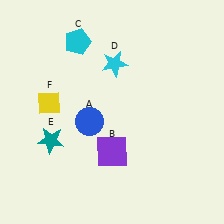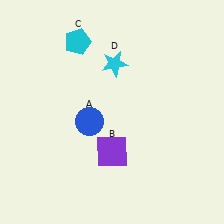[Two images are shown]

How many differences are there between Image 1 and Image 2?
There are 2 differences between the two images.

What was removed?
The teal star (E), the yellow diamond (F) were removed in Image 2.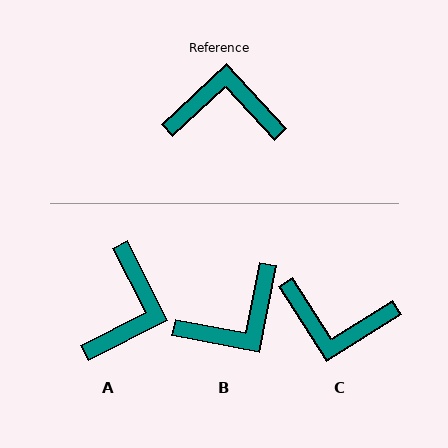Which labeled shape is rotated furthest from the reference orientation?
C, about 169 degrees away.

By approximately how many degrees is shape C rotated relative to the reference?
Approximately 169 degrees counter-clockwise.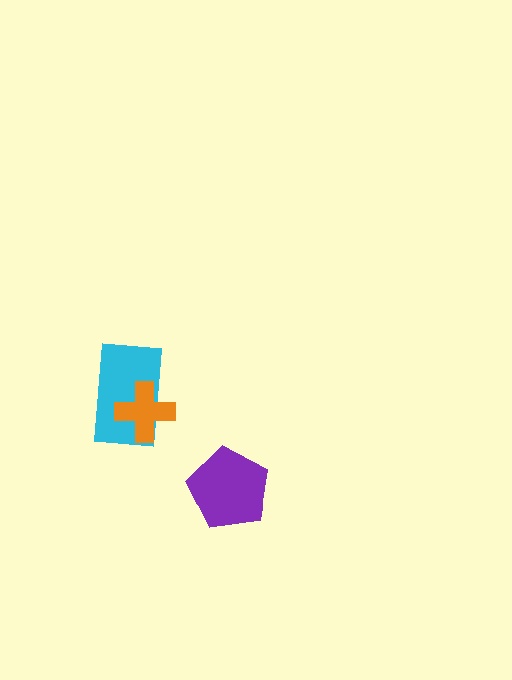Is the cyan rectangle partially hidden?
Yes, it is partially covered by another shape.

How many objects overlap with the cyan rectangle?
1 object overlaps with the cyan rectangle.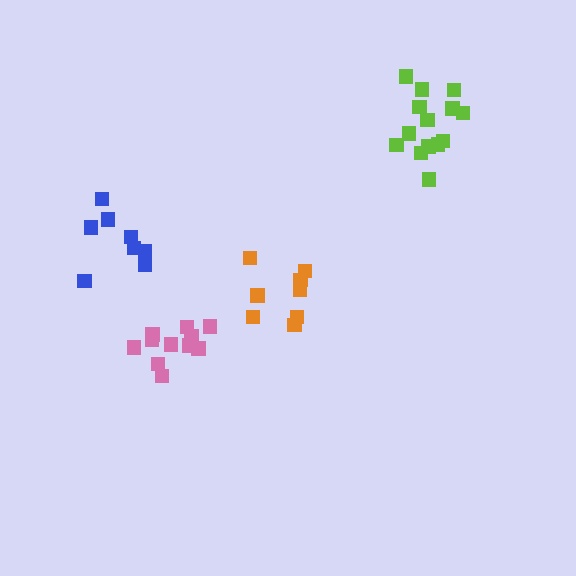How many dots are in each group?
Group 1: 8 dots, Group 2: 8 dots, Group 3: 14 dots, Group 4: 11 dots (41 total).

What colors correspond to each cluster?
The clusters are colored: orange, blue, lime, pink.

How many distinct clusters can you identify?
There are 4 distinct clusters.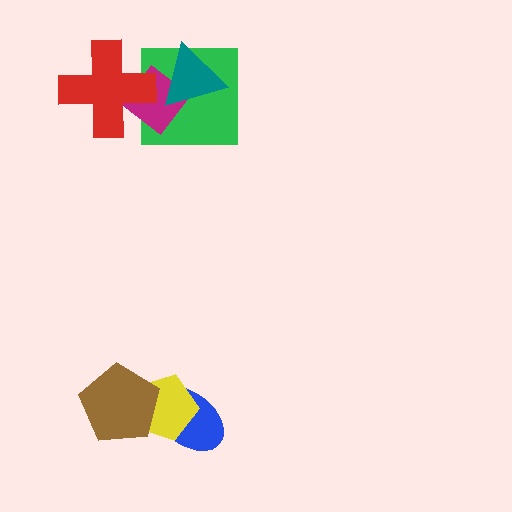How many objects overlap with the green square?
3 objects overlap with the green square.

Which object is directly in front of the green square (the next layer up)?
The magenta diamond is directly in front of the green square.